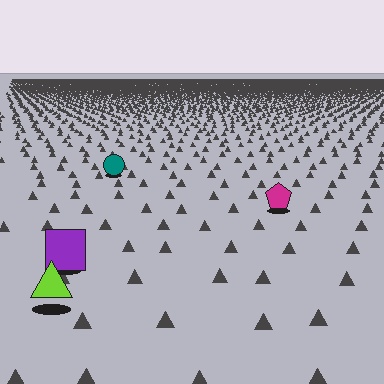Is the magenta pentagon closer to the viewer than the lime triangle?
No. The lime triangle is closer — you can tell from the texture gradient: the ground texture is coarser near it.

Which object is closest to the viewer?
The lime triangle is closest. The texture marks near it are larger and more spread out.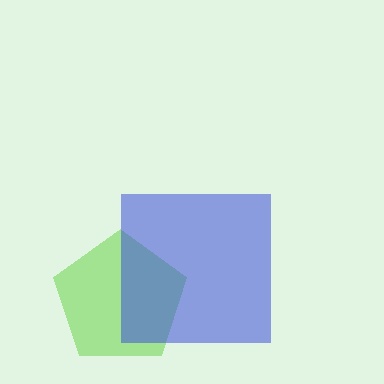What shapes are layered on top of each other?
The layered shapes are: a lime pentagon, a blue square.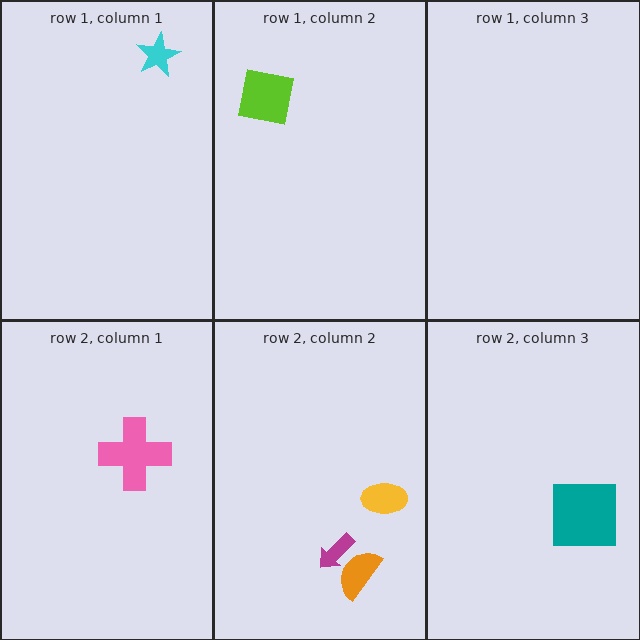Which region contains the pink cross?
The row 2, column 1 region.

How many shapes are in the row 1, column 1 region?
1.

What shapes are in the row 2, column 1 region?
The pink cross.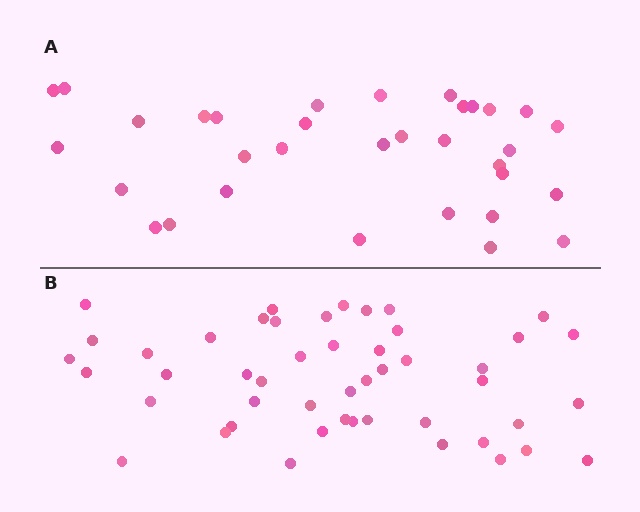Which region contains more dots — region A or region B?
Region B (the bottom region) has more dots.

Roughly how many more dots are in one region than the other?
Region B has approximately 15 more dots than region A.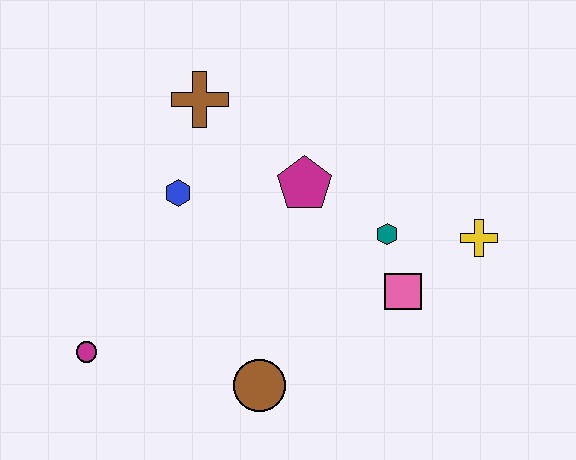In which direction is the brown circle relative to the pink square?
The brown circle is to the left of the pink square.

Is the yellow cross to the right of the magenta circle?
Yes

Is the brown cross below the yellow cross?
No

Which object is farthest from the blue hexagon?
The yellow cross is farthest from the blue hexagon.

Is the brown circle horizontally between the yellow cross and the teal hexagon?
No